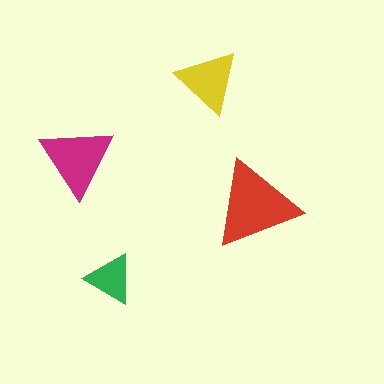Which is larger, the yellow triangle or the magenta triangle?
The magenta one.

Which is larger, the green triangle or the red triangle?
The red one.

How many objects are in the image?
There are 4 objects in the image.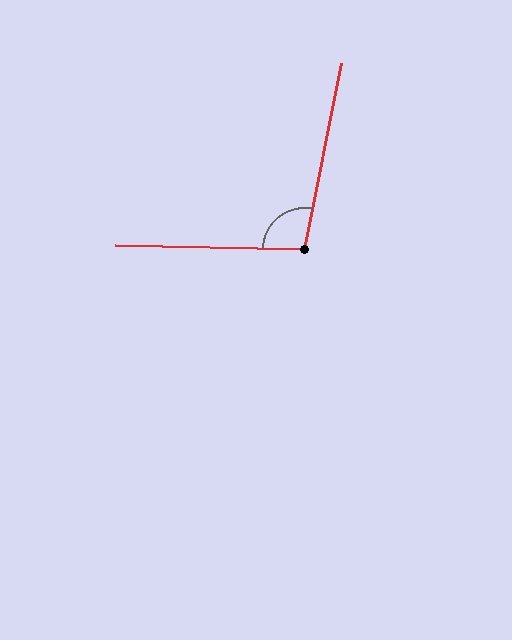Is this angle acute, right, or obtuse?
It is obtuse.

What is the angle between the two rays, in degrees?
Approximately 100 degrees.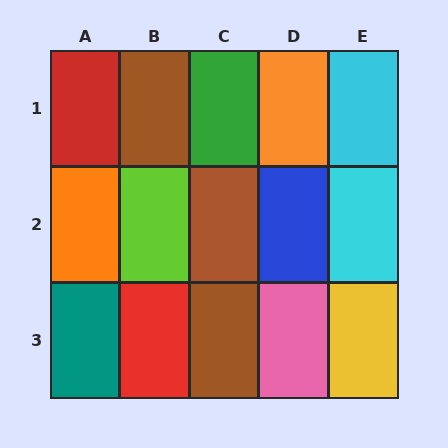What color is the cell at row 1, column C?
Green.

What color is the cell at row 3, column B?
Red.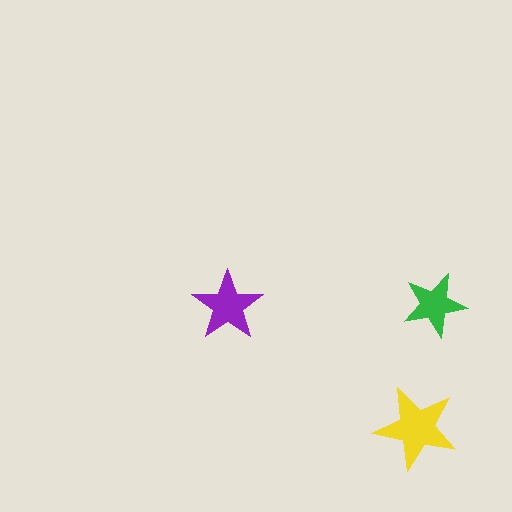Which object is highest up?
The green star is topmost.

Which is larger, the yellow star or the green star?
The yellow one.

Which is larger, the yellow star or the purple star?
The yellow one.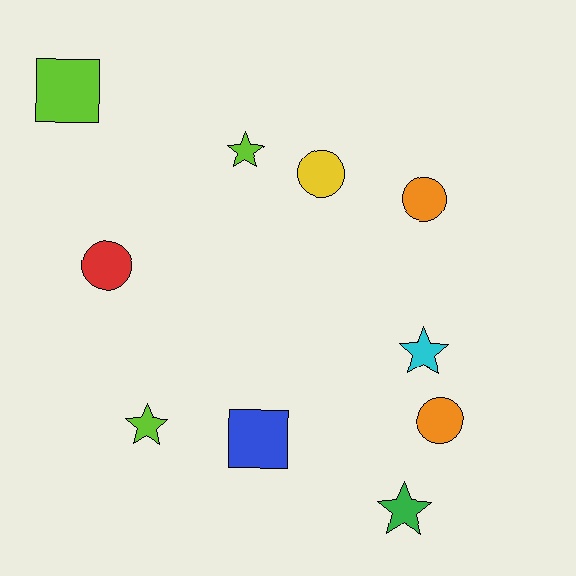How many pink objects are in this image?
There are no pink objects.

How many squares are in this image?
There are 2 squares.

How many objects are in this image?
There are 10 objects.